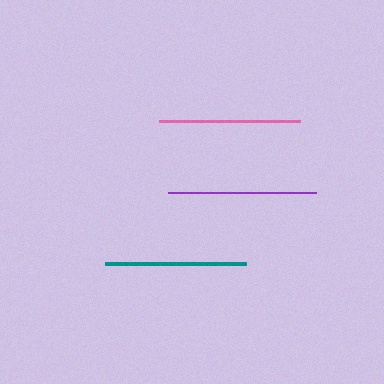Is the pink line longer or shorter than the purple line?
The purple line is longer than the pink line.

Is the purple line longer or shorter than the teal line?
The purple line is longer than the teal line.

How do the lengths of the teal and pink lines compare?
The teal and pink lines are approximately the same length.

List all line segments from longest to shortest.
From longest to shortest: purple, teal, pink.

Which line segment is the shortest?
The pink line is the shortest at approximately 141 pixels.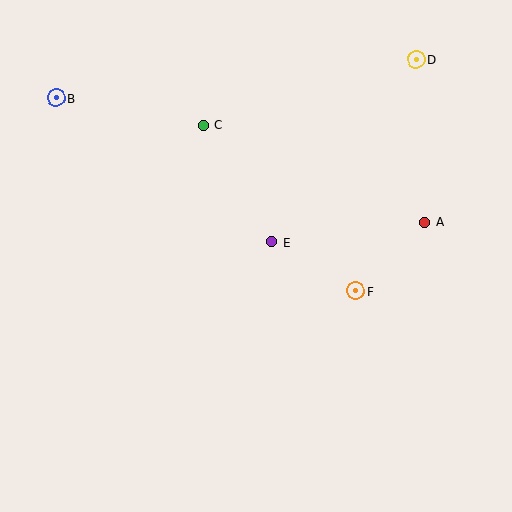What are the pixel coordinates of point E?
Point E is at (272, 242).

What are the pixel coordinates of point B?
Point B is at (56, 98).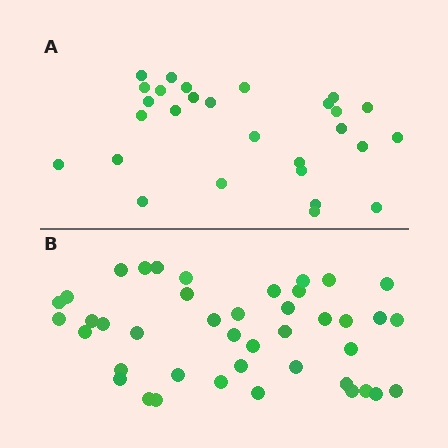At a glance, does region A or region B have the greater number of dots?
Region B (the bottom region) has more dots.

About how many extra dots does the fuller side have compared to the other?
Region B has approximately 15 more dots than region A.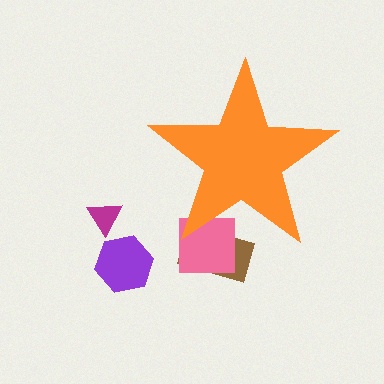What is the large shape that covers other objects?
An orange star.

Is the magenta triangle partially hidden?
No, the magenta triangle is fully visible.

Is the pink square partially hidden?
Yes, the pink square is partially hidden behind the orange star.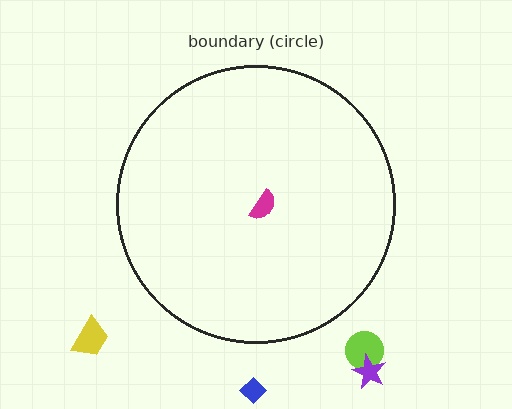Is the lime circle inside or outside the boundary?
Outside.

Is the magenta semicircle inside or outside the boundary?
Inside.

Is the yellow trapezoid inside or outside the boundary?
Outside.